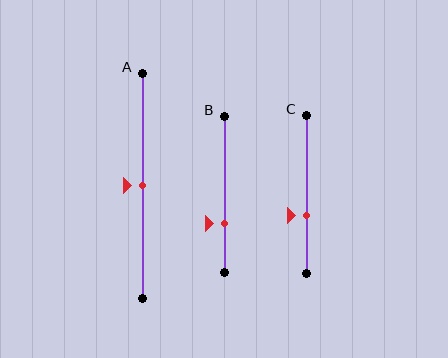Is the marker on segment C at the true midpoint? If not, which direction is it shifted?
No, the marker on segment C is shifted downward by about 13% of the segment length.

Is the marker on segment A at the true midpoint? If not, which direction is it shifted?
Yes, the marker on segment A is at the true midpoint.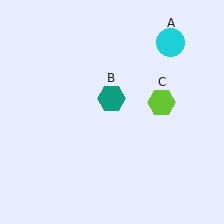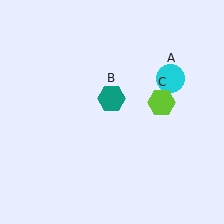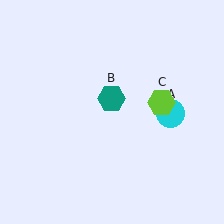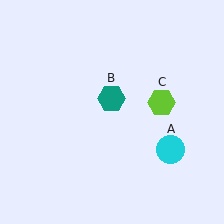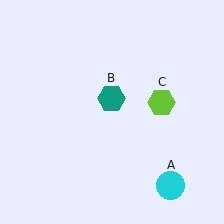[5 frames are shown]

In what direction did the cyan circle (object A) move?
The cyan circle (object A) moved down.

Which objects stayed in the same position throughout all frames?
Teal hexagon (object B) and lime hexagon (object C) remained stationary.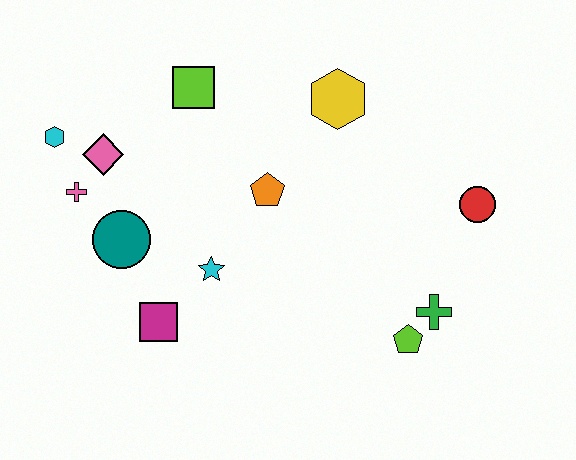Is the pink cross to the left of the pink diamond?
Yes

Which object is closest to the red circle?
The green cross is closest to the red circle.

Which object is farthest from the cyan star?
The red circle is farthest from the cyan star.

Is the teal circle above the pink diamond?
No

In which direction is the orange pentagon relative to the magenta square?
The orange pentagon is above the magenta square.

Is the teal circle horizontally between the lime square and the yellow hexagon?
No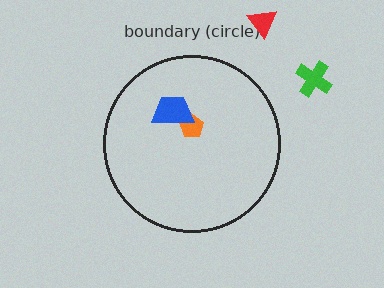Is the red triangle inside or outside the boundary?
Outside.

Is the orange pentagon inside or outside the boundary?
Inside.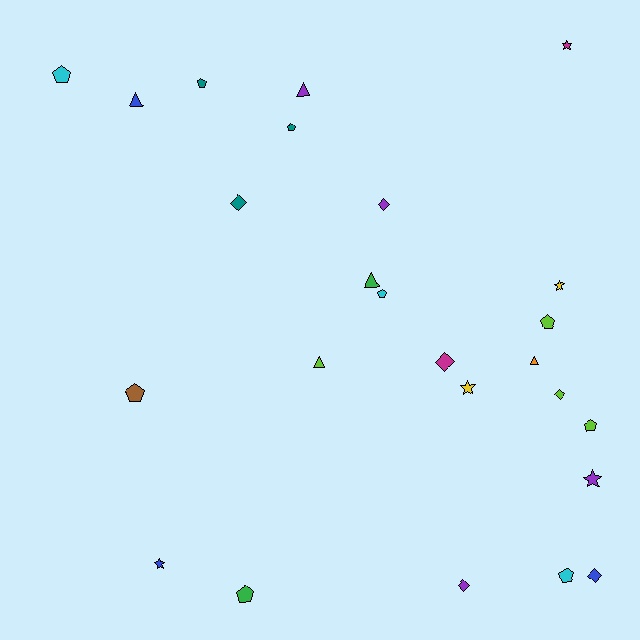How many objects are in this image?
There are 25 objects.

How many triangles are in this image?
There are 5 triangles.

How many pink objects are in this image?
There are no pink objects.